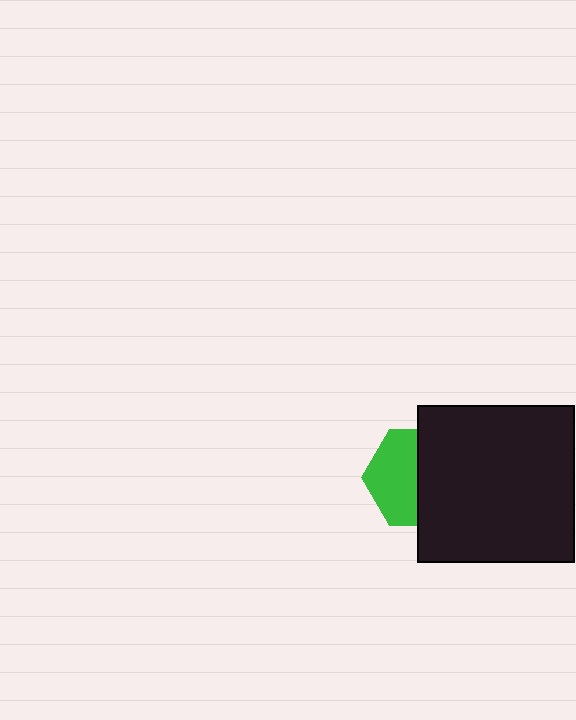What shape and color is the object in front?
The object in front is a black square.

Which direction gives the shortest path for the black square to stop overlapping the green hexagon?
Moving right gives the shortest separation.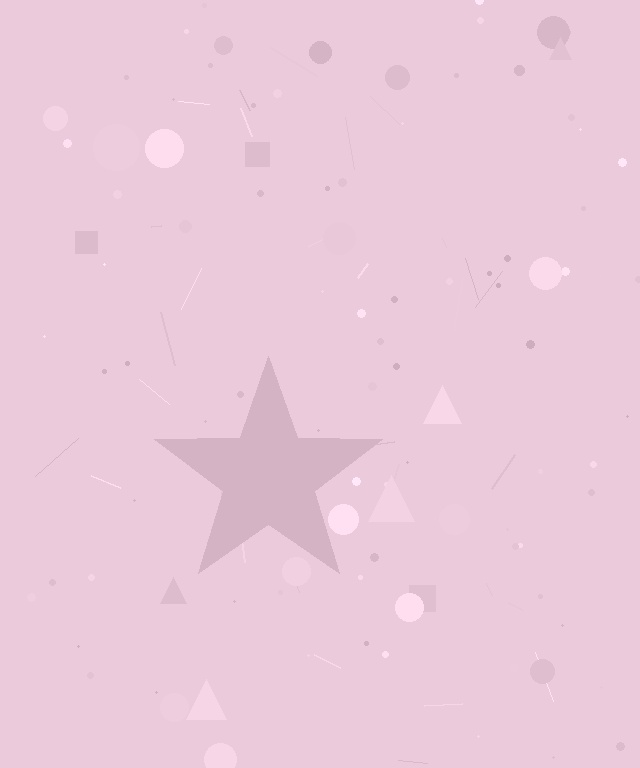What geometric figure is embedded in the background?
A star is embedded in the background.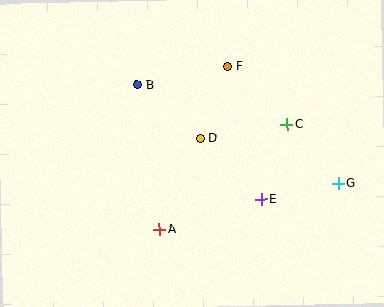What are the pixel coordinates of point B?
Point B is at (137, 85).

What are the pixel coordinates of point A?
Point A is at (159, 229).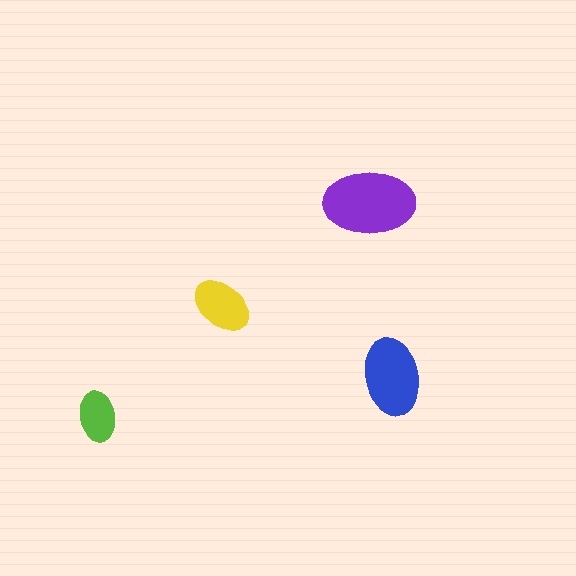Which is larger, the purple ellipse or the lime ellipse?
The purple one.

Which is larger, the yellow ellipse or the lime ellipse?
The yellow one.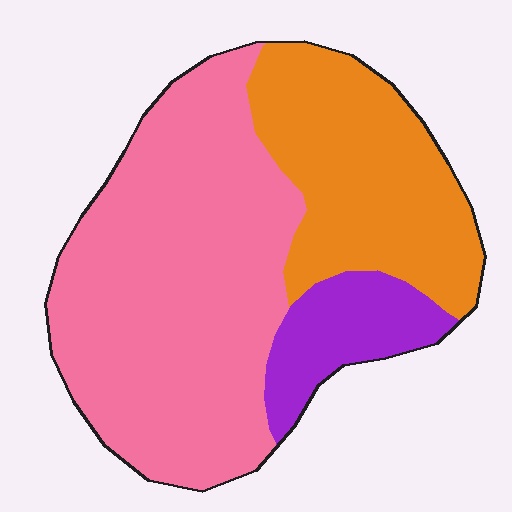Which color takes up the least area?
Purple, at roughly 10%.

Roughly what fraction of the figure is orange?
Orange takes up between a sixth and a third of the figure.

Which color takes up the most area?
Pink, at roughly 60%.